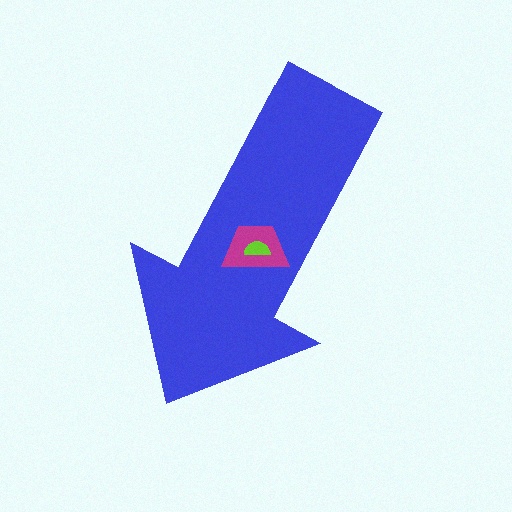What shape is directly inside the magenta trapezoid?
The lime semicircle.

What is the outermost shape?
The blue arrow.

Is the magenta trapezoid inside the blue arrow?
Yes.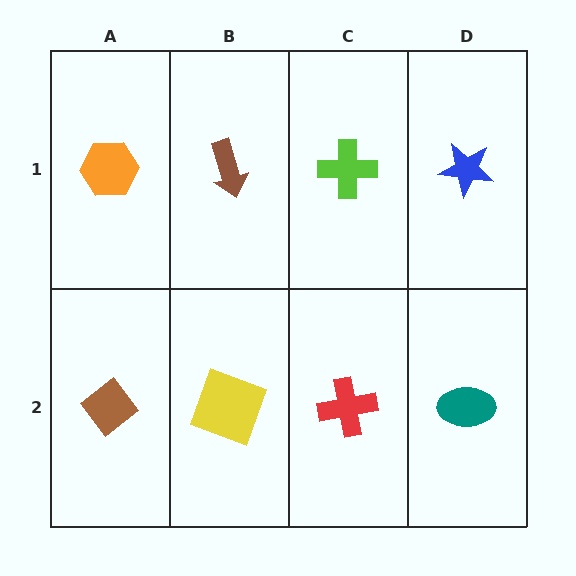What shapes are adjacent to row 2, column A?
An orange hexagon (row 1, column A), a yellow square (row 2, column B).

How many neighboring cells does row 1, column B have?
3.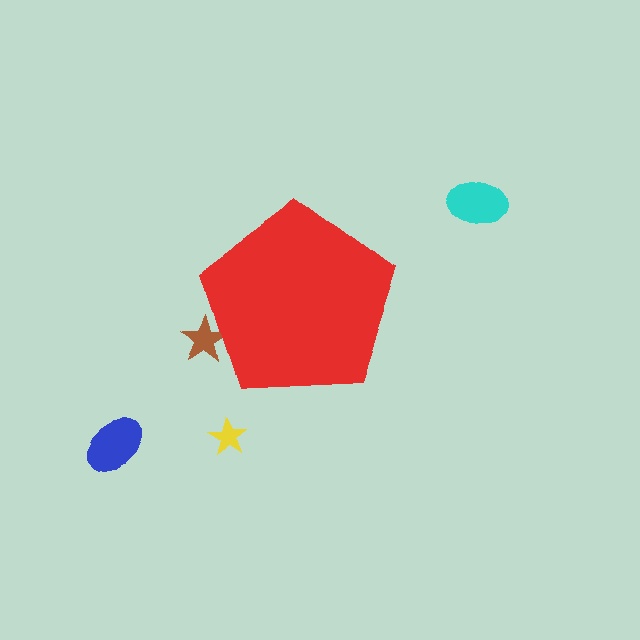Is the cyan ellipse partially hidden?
No, the cyan ellipse is fully visible.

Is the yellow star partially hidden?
No, the yellow star is fully visible.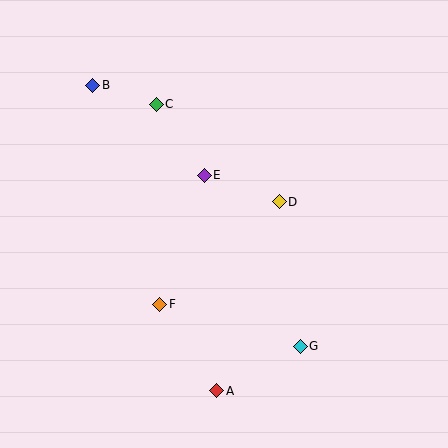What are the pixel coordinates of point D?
Point D is at (279, 202).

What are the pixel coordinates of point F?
Point F is at (160, 304).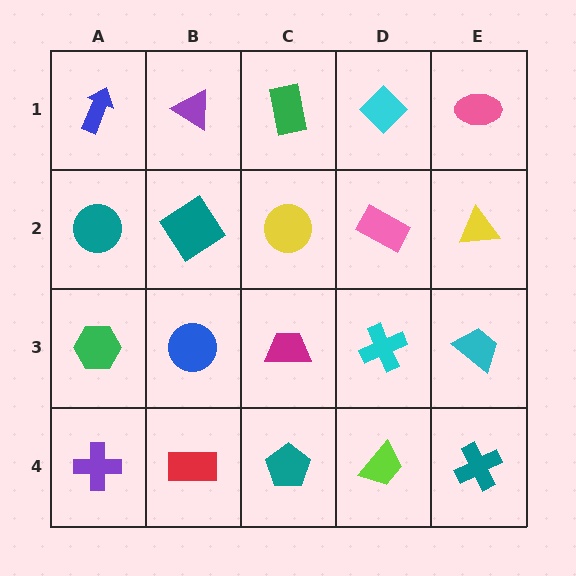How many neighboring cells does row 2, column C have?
4.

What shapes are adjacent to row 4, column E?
A cyan trapezoid (row 3, column E), a lime trapezoid (row 4, column D).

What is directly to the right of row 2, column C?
A pink rectangle.